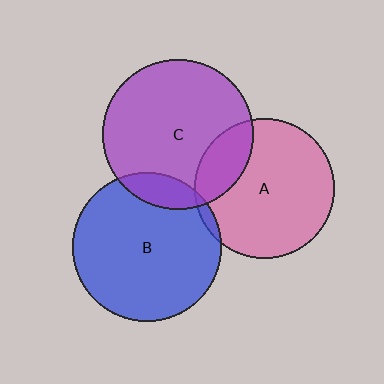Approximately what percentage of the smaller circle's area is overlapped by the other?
Approximately 20%.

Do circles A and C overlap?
Yes.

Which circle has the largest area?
Circle C (purple).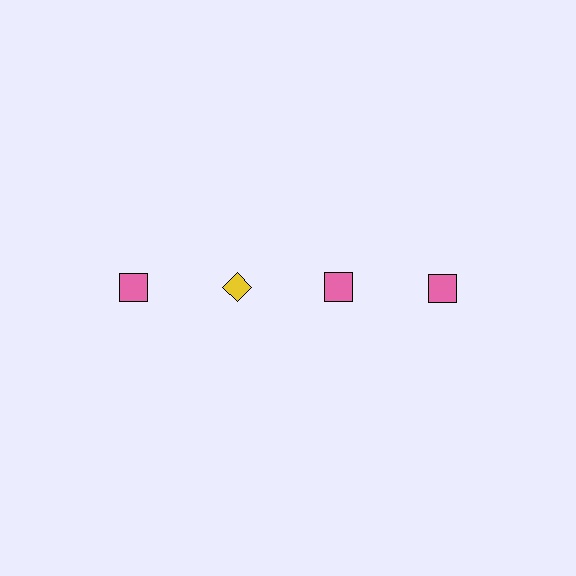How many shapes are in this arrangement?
There are 4 shapes arranged in a grid pattern.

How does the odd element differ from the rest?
It differs in both color (yellow instead of pink) and shape (diamond instead of square).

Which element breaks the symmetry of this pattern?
The yellow diamond in the top row, second from left column breaks the symmetry. All other shapes are pink squares.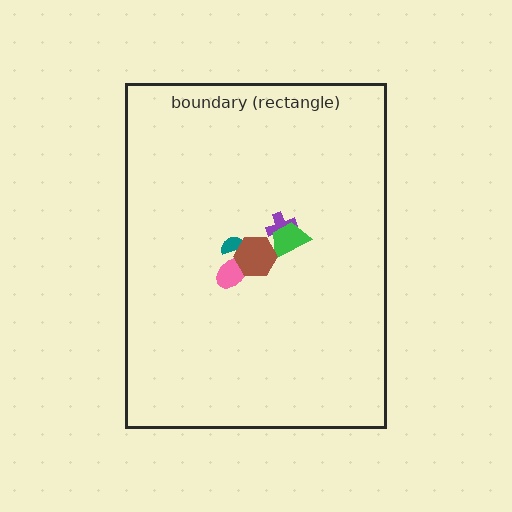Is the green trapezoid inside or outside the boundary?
Inside.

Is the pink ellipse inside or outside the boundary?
Inside.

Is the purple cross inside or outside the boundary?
Inside.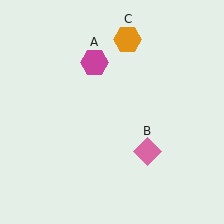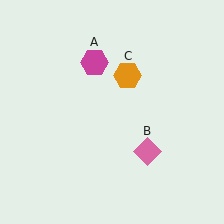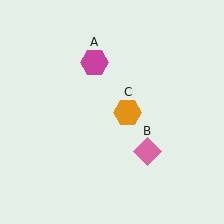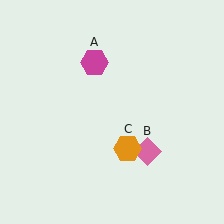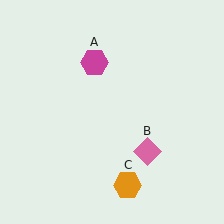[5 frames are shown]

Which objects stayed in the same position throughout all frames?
Magenta hexagon (object A) and pink diamond (object B) remained stationary.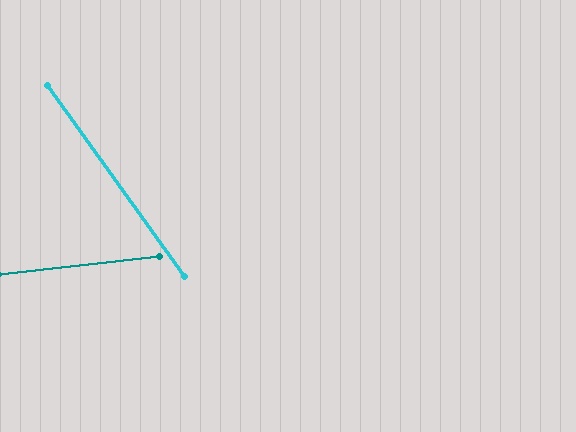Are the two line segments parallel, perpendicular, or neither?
Neither parallel nor perpendicular — they differ by about 61°.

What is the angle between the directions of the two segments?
Approximately 61 degrees.